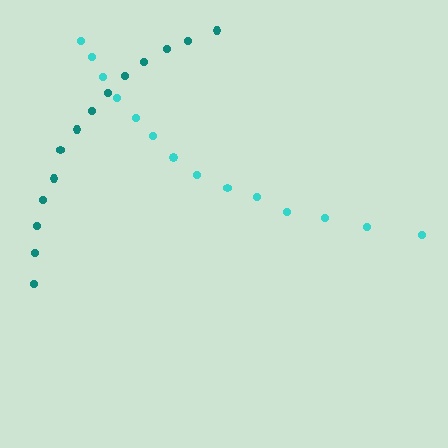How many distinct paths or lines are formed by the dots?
There are 2 distinct paths.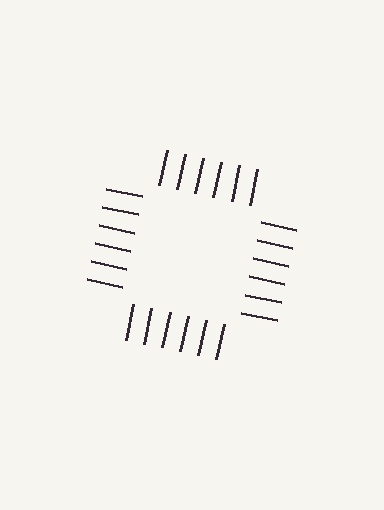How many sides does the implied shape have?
4 sides — the line-ends trace a square.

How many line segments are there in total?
24 — 6 along each of the 4 edges.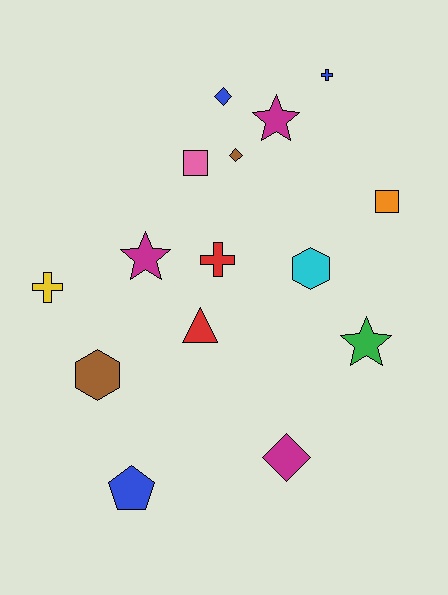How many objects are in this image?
There are 15 objects.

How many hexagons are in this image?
There are 2 hexagons.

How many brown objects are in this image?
There are 2 brown objects.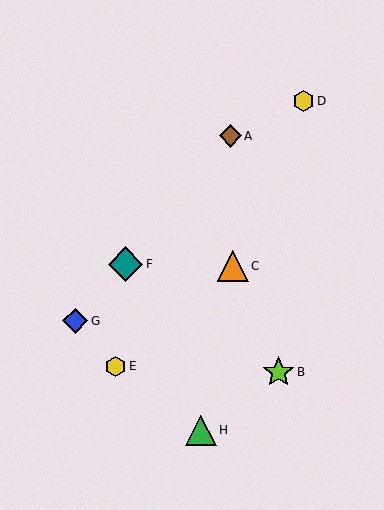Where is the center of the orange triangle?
The center of the orange triangle is at (233, 266).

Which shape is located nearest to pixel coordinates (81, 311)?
The blue diamond (labeled G) at (75, 321) is nearest to that location.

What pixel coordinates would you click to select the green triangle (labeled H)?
Click at (201, 430) to select the green triangle H.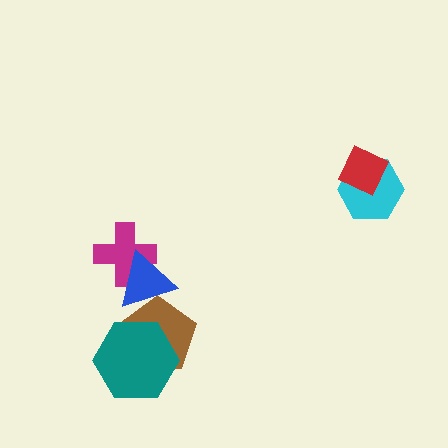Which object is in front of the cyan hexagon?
The red diamond is in front of the cyan hexagon.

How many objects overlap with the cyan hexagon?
1 object overlaps with the cyan hexagon.